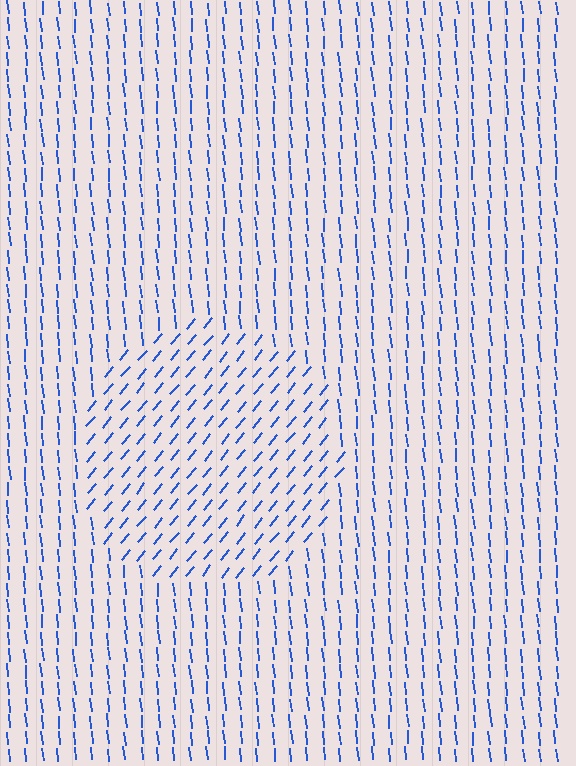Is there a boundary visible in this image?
Yes, there is a texture boundary formed by a change in line orientation.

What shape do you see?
I see a circle.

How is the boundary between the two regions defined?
The boundary is defined purely by a change in line orientation (approximately 45 degrees difference). All lines are the same color and thickness.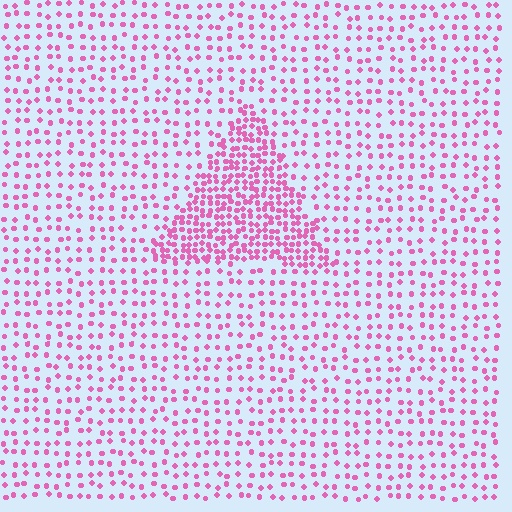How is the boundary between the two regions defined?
The boundary is defined by a change in element density (approximately 2.4x ratio). All elements are the same color, size, and shape.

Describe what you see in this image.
The image contains small pink elements arranged at two different densities. A triangle-shaped region is visible where the elements are more densely packed than the surrounding area.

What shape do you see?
I see a triangle.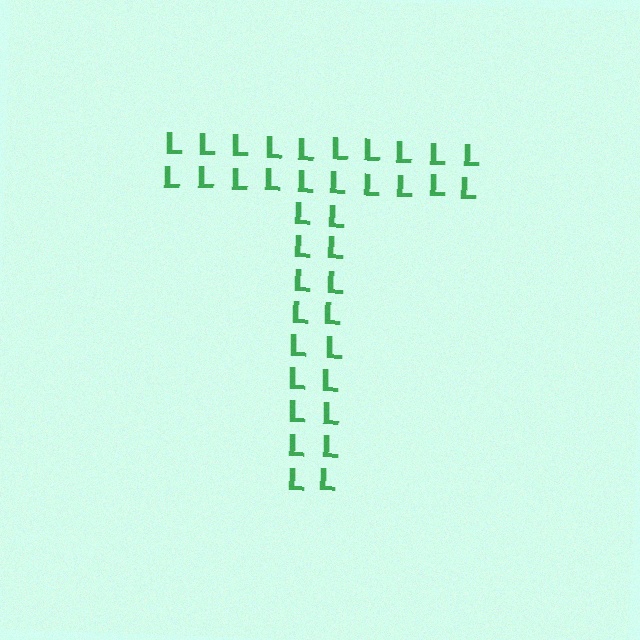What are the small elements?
The small elements are letter L's.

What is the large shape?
The large shape is the letter T.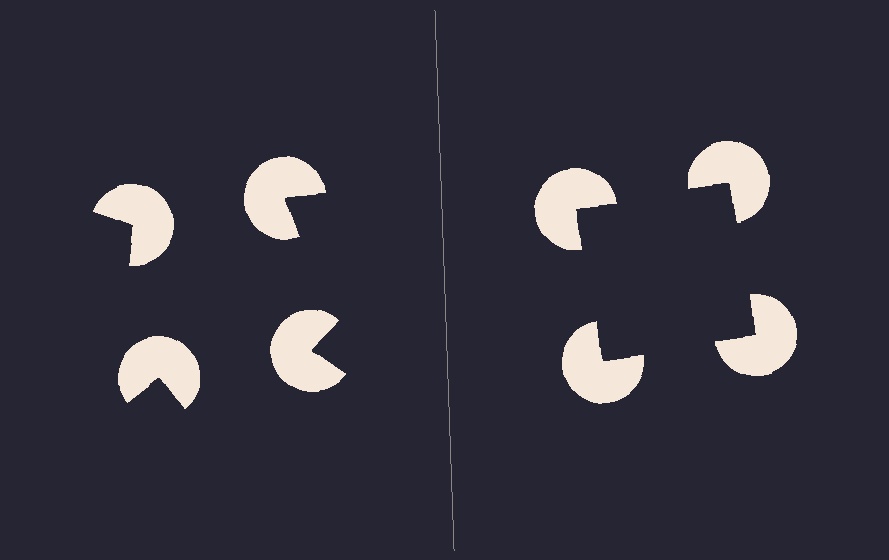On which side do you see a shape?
An illusory square appears on the right side. On the left side the wedge cuts are rotated, so no coherent shape forms.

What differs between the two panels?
The pac-man discs are positioned identically on both sides; only the wedge orientations differ. On the right they align to a square; on the left they are misaligned.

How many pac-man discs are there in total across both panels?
8 — 4 on each side.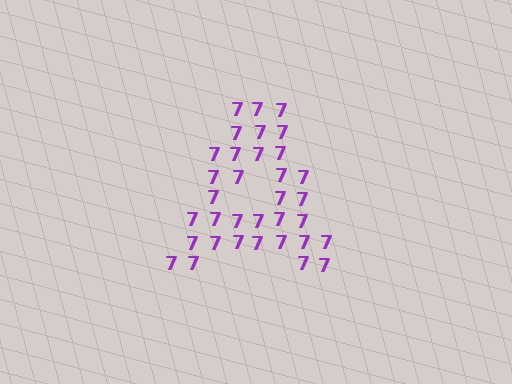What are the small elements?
The small elements are digit 7's.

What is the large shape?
The large shape is the letter A.